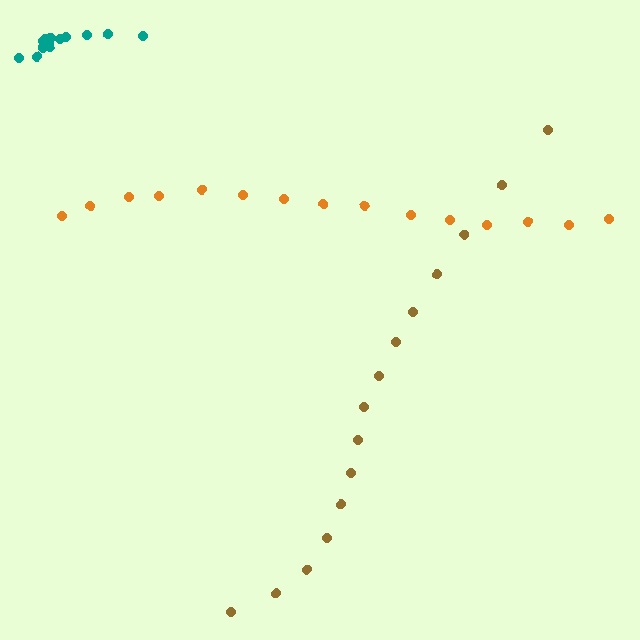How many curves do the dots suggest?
There are 3 distinct paths.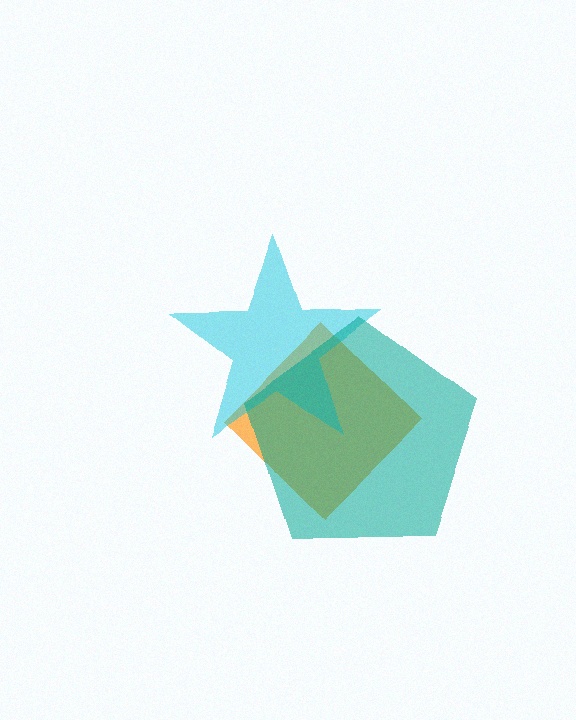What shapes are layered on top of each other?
The layered shapes are: an orange diamond, a cyan star, a teal pentagon.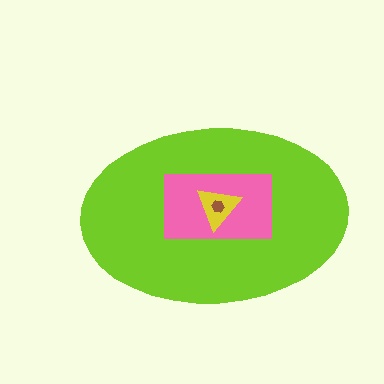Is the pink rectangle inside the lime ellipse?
Yes.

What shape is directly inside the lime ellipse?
The pink rectangle.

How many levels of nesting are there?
4.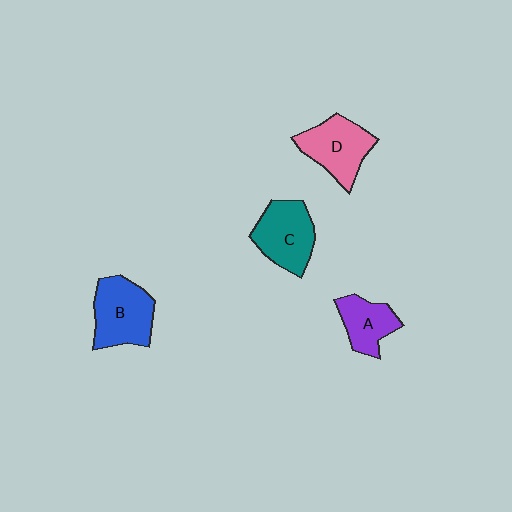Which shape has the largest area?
Shape B (blue).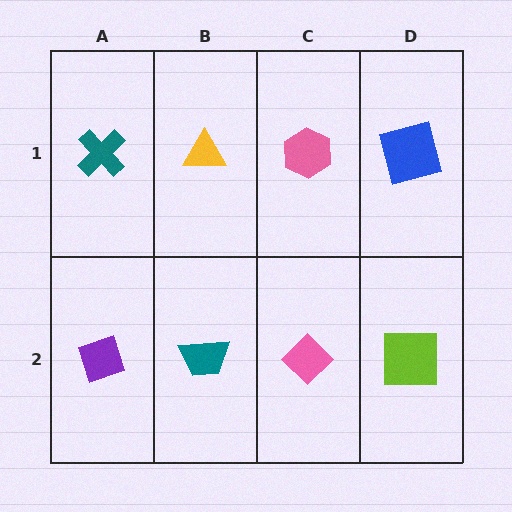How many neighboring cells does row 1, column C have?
3.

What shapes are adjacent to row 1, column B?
A teal trapezoid (row 2, column B), a teal cross (row 1, column A), a pink hexagon (row 1, column C).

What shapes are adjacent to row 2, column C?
A pink hexagon (row 1, column C), a teal trapezoid (row 2, column B), a lime square (row 2, column D).